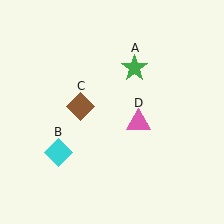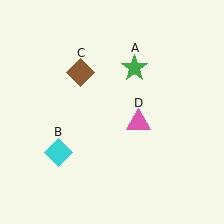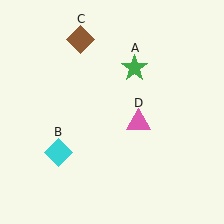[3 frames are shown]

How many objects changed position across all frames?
1 object changed position: brown diamond (object C).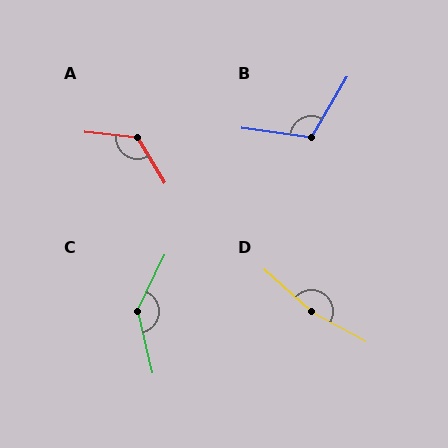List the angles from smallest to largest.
B (112°), A (128°), C (140°), D (166°).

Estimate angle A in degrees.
Approximately 128 degrees.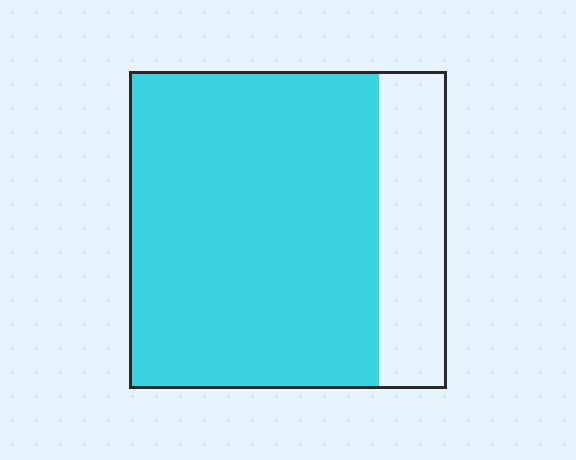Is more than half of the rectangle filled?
Yes.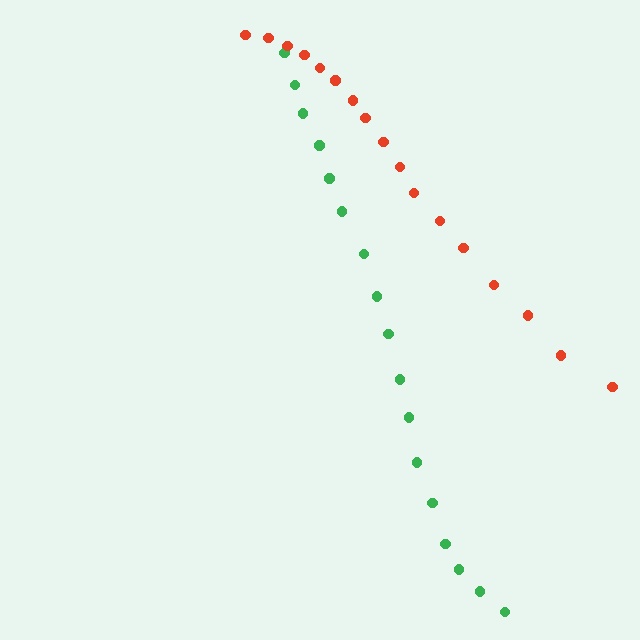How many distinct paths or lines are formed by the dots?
There are 2 distinct paths.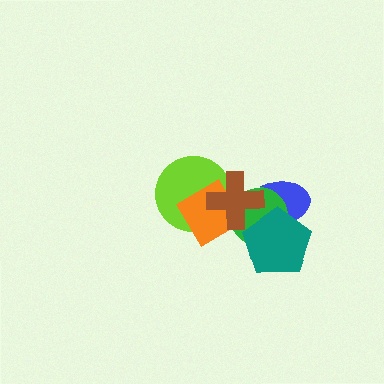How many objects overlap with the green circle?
4 objects overlap with the green circle.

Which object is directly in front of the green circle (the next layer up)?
The orange diamond is directly in front of the green circle.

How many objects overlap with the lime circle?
2 objects overlap with the lime circle.